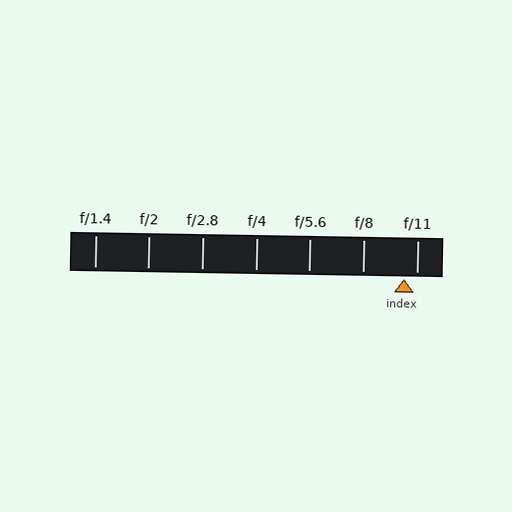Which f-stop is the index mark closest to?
The index mark is closest to f/11.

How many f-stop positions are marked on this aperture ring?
There are 7 f-stop positions marked.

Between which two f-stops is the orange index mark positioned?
The index mark is between f/8 and f/11.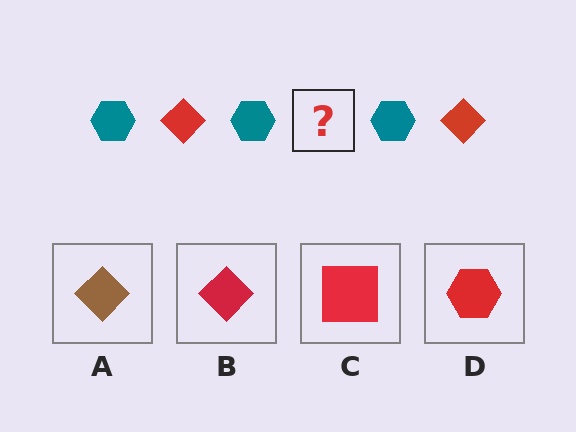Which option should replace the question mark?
Option B.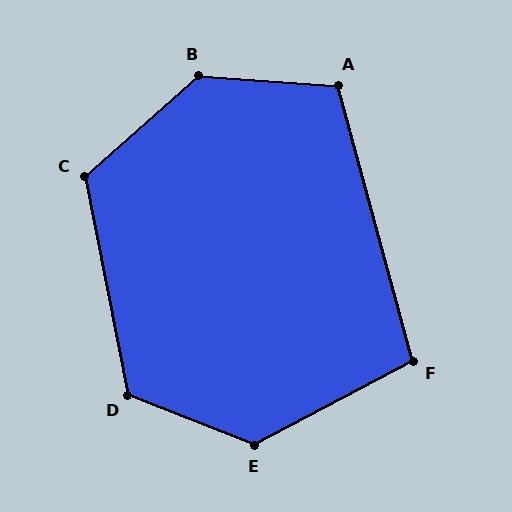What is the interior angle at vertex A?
Approximately 109 degrees (obtuse).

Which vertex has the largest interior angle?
B, at approximately 135 degrees.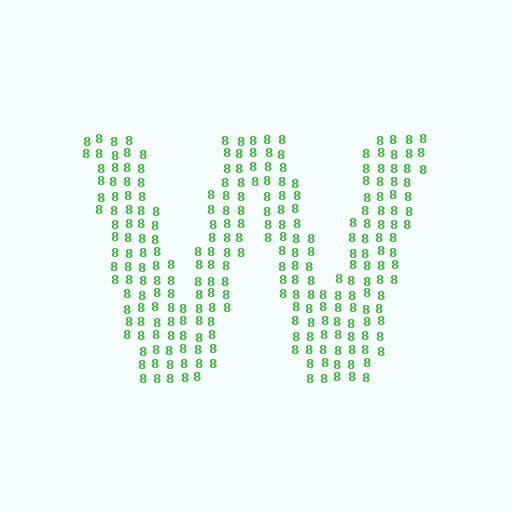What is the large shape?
The large shape is the letter W.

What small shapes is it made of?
It is made of small digit 8's.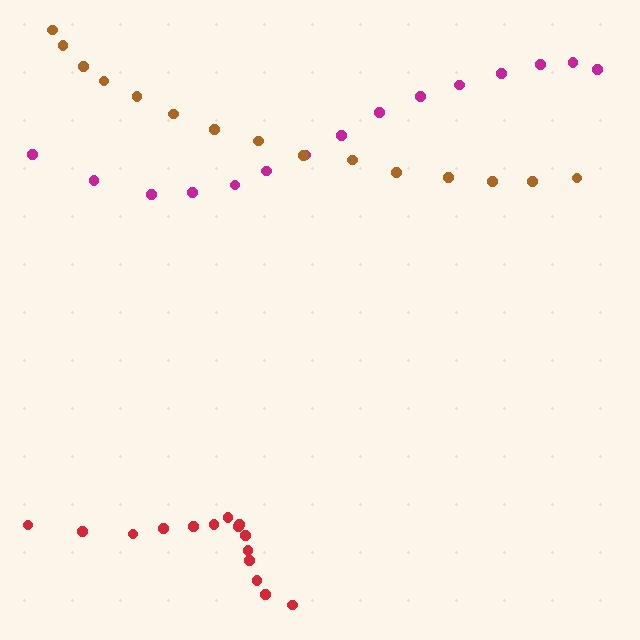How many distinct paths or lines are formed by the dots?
There are 3 distinct paths.